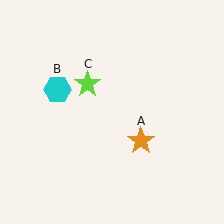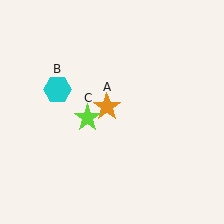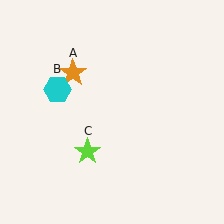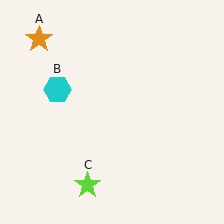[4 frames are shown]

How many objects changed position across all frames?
2 objects changed position: orange star (object A), lime star (object C).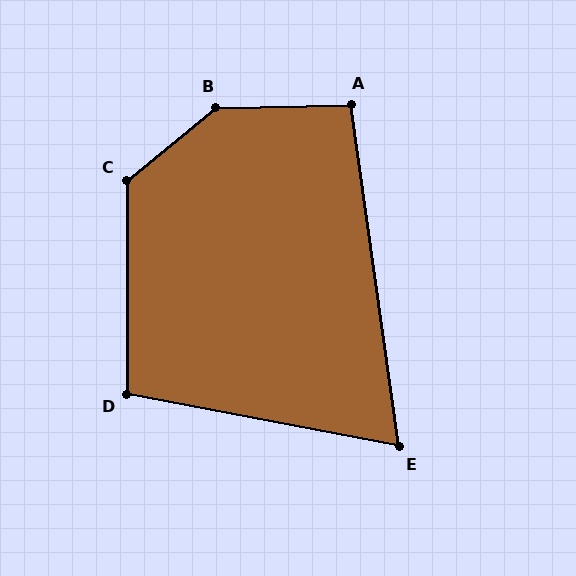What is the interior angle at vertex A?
Approximately 97 degrees (obtuse).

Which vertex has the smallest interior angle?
E, at approximately 71 degrees.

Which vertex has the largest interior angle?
B, at approximately 142 degrees.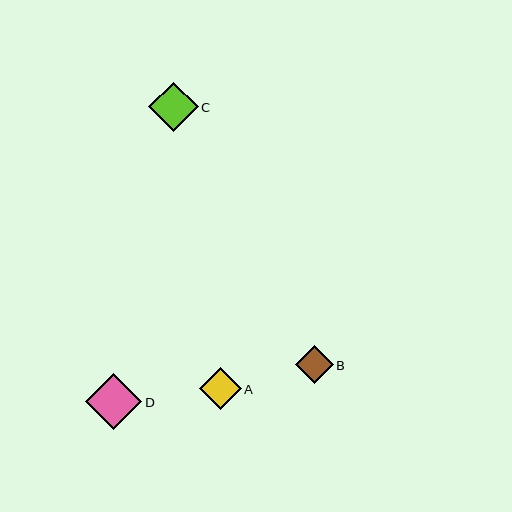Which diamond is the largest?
Diamond D is the largest with a size of approximately 56 pixels.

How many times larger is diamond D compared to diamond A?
Diamond D is approximately 1.3 times the size of diamond A.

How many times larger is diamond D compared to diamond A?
Diamond D is approximately 1.3 times the size of diamond A.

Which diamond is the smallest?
Diamond B is the smallest with a size of approximately 37 pixels.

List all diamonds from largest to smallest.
From largest to smallest: D, C, A, B.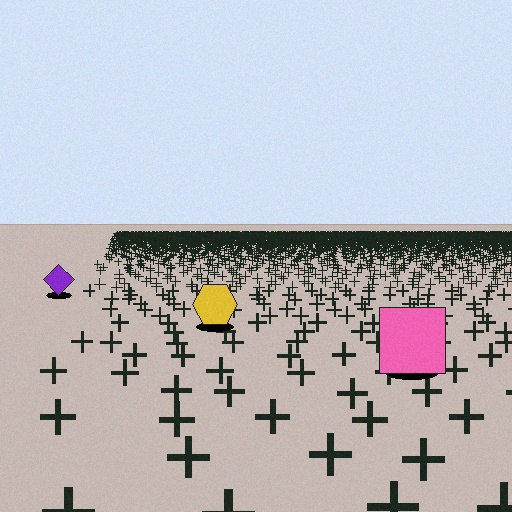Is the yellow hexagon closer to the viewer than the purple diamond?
Yes. The yellow hexagon is closer — you can tell from the texture gradient: the ground texture is coarser near it.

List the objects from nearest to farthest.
From nearest to farthest: the pink square, the yellow hexagon, the purple diamond.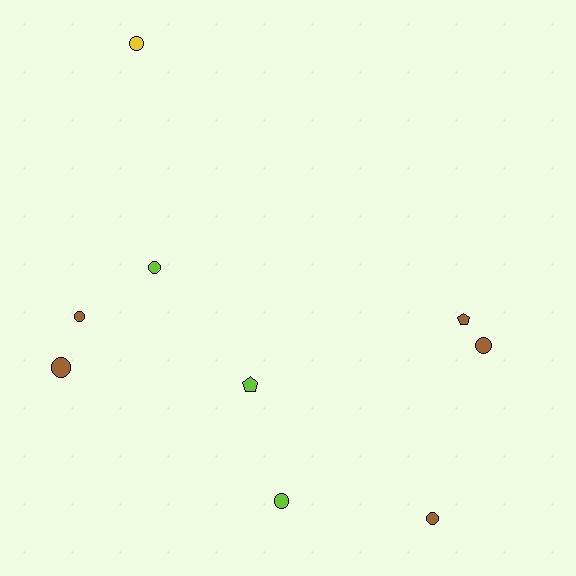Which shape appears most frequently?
Circle, with 7 objects.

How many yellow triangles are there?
There are no yellow triangles.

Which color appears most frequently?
Brown, with 5 objects.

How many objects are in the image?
There are 9 objects.